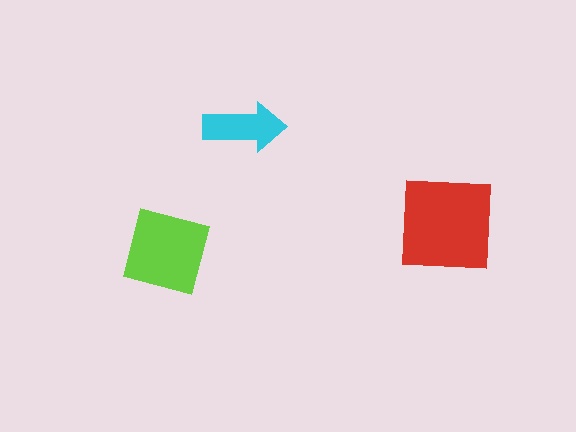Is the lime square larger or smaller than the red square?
Smaller.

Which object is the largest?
The red square.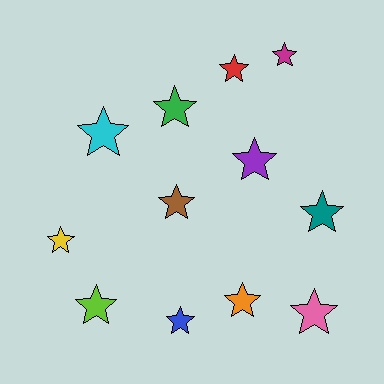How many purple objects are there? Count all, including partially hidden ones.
There is 1 purple object.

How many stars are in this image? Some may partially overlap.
There are 12 stars.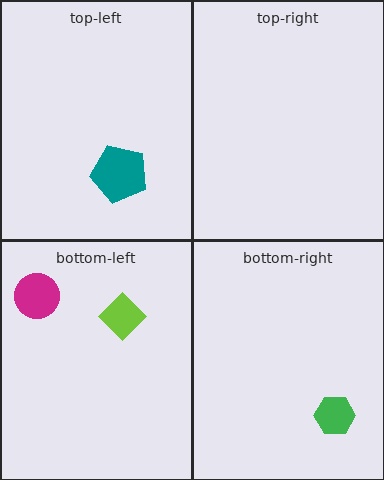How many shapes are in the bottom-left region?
2.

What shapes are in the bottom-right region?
The green hexagon.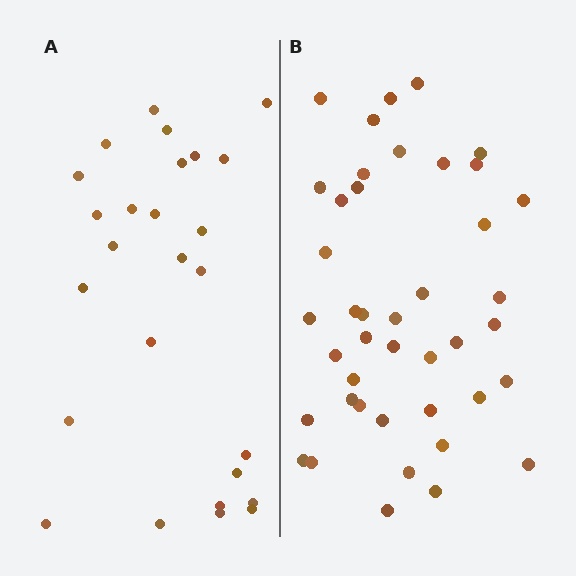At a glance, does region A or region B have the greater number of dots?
Region B (the right region) has more dots.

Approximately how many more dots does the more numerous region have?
Region B has approximately 15 more dots than region A.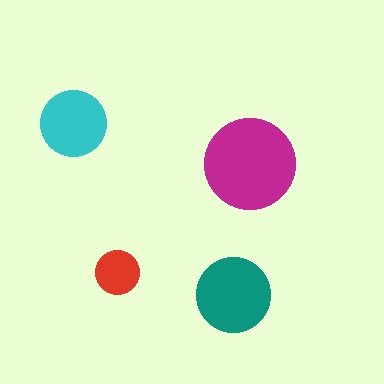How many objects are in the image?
There are 4 objects in the image.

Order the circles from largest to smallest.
the magenta one, the teal one, the cyan one, the red one.